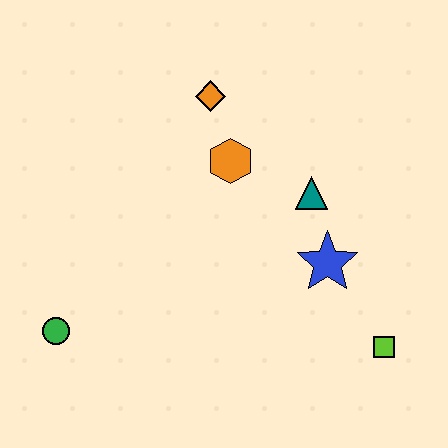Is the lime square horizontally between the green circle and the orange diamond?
No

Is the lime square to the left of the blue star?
No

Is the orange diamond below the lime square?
No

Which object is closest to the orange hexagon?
The orange diamond is closest to the orange hexagon.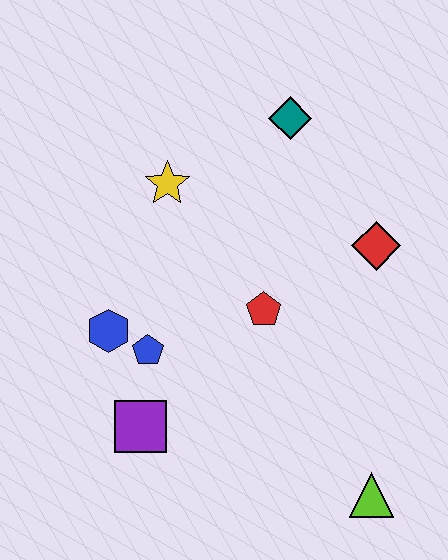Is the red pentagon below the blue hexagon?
No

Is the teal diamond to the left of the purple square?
No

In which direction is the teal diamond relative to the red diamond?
The teal diamond is above the red diamond.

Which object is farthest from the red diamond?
The purple square is farthest from the red diamond.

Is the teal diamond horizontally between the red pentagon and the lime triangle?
Yes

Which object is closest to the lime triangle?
The red pentagon is closest to the lime triangle.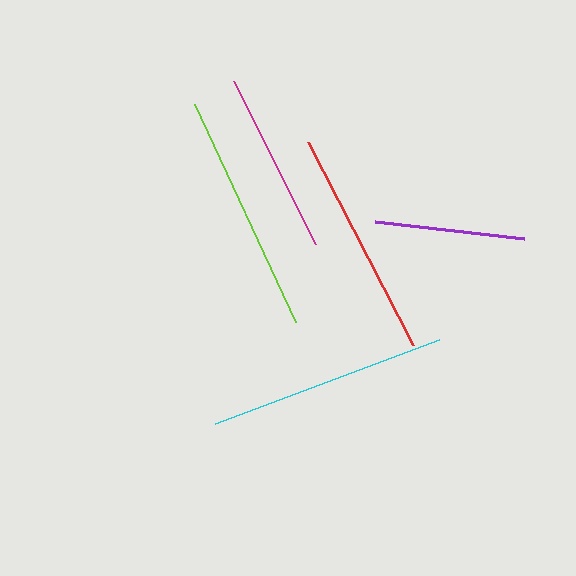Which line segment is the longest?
The lime line is the longest at approximately 241 pixels.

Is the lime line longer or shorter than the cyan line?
The lime line is longer than the cyan line.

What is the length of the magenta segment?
The magenta segment is approximately 182 pixels long.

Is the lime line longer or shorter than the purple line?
The lime line is longer than the purple line.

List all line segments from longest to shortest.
From longest to shortest: lime, cyan, red, magenta, purple.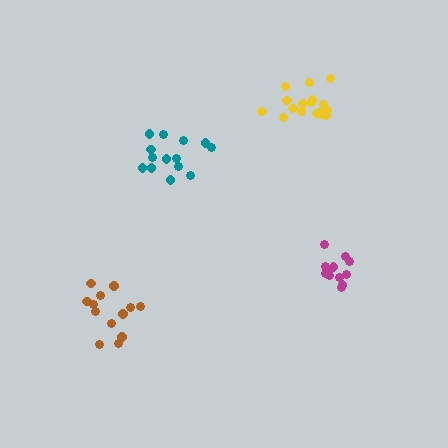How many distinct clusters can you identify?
There are 4 distinct clusters.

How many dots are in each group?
Group 1: 13 dots, Group 2: 14 dots, Group 3: 17 dots, Group 4: 13 dots (57 total).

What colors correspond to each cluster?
The clusters are colored: magenta, teal, yellow, brown.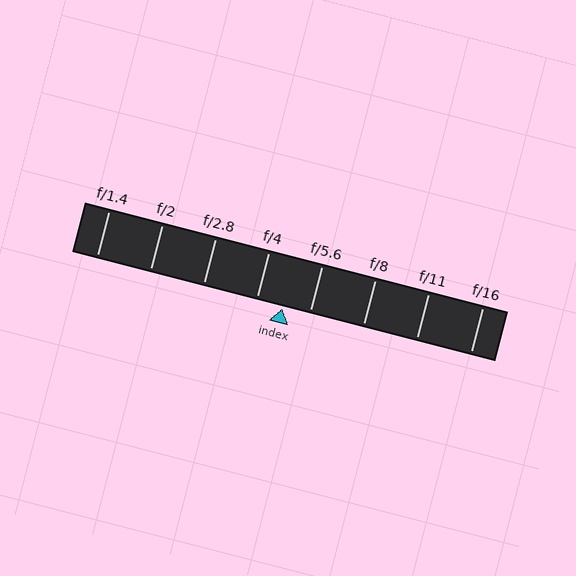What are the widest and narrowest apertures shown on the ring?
The widest aperture shown is f/1.4 and the narrowest is f/16.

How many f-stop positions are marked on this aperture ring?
There are 8 f-stop positions marked.